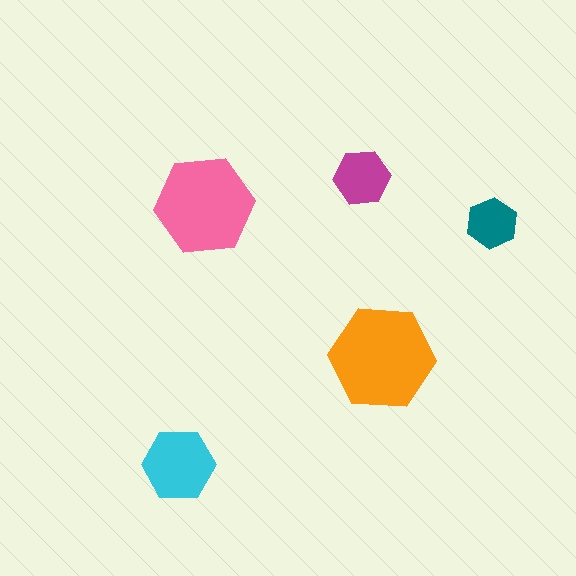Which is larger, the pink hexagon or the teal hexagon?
The pink one.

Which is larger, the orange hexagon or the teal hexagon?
The orange one.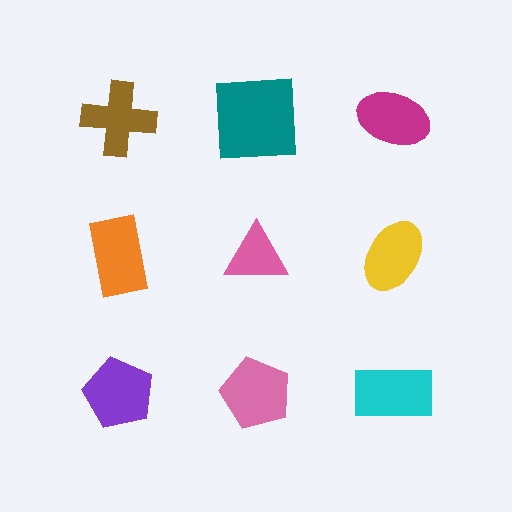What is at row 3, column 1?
A purple pentagon.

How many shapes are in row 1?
3 shapes.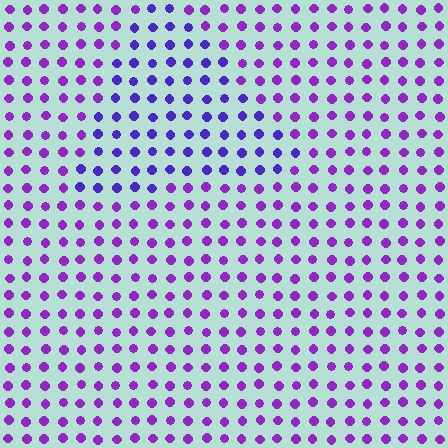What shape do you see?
I see a triangle.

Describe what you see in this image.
The image is filled with small purple elements in a uniform arrangement. A triangle-shaped region is visible where the elements are tinted to a slightly different hue, forming a subtle color boundary.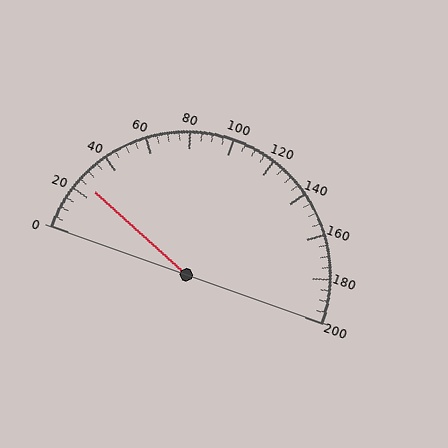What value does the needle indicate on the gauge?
The needle indicates approximately 25.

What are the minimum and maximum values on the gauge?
The gauge ranges from 0 to 200.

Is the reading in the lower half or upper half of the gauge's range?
The reading is in the lower half of the range (0 to 200).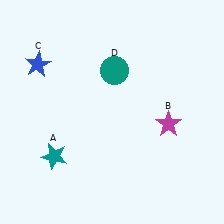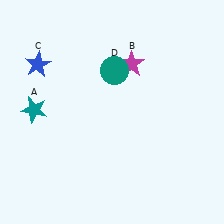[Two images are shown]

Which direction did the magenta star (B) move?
The magenta star (B) moved up.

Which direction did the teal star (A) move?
The teal star (A) moved up.